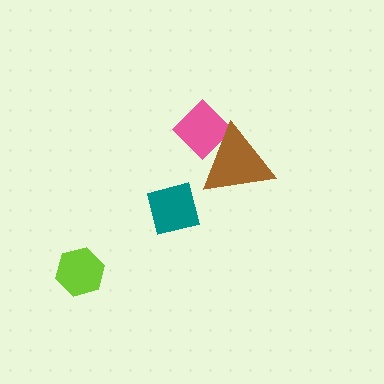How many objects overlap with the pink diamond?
1 object overlaps with the pink diamond.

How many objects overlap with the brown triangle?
1 object overlaps with the brown triangle.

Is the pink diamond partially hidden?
Yes, it is partially covered by another shape.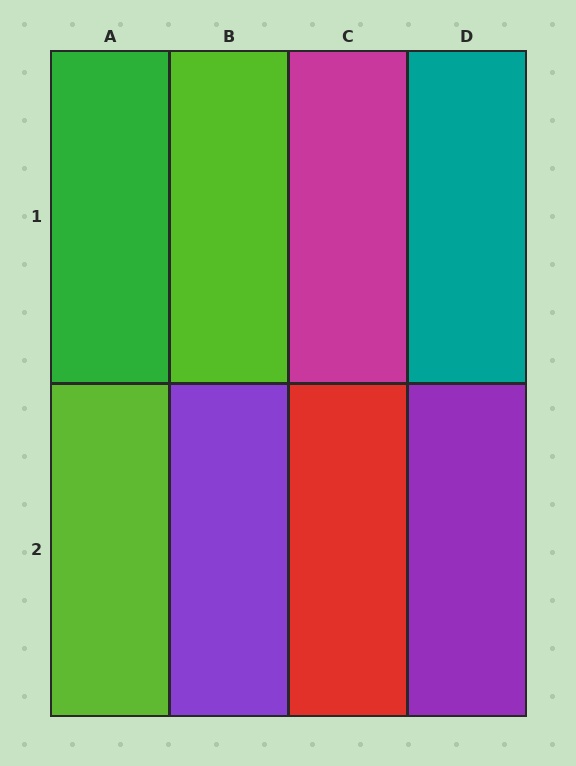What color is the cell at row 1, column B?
Lime.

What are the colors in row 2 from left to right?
Lime, purple, red, purple.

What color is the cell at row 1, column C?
Magenta.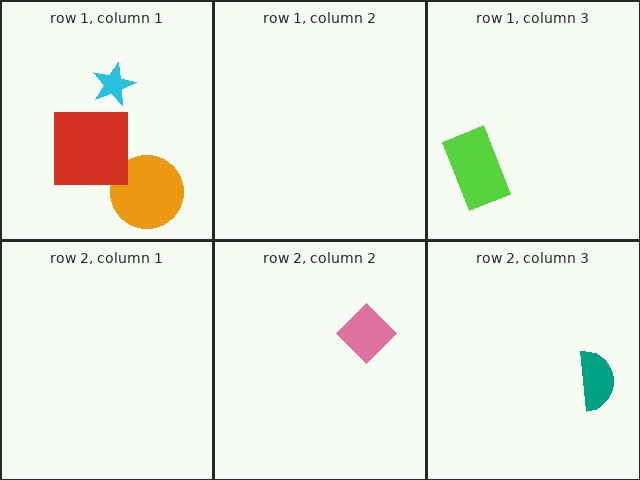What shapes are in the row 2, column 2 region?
The pink diamond.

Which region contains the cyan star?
The row 1, column 1 region.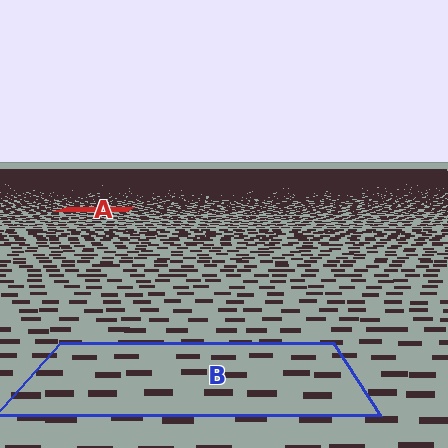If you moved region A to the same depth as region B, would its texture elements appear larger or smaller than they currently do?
They would appear larger. At a closer depth, the same texture elements are projected at a bigger on-screen size.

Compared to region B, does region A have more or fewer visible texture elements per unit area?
Region A has more texture elements per unit area — they are packed more densely because it is farther away.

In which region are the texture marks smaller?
The texture marks are smaller in region A, because it is farther away.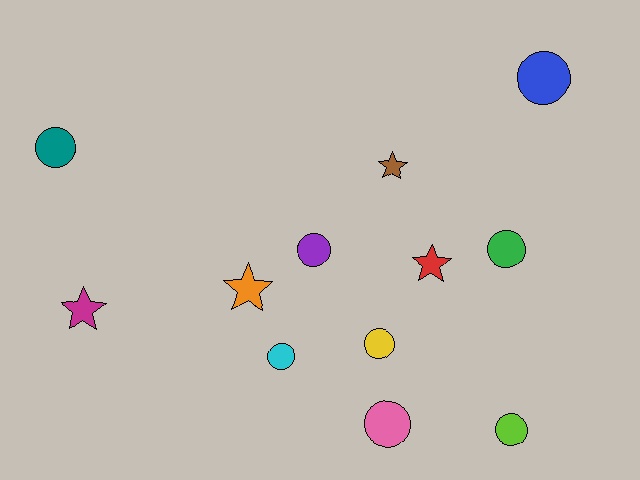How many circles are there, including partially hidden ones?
There are 8 circles.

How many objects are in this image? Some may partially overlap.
There are 12 objects.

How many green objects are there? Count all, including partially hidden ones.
There is 1 green object.